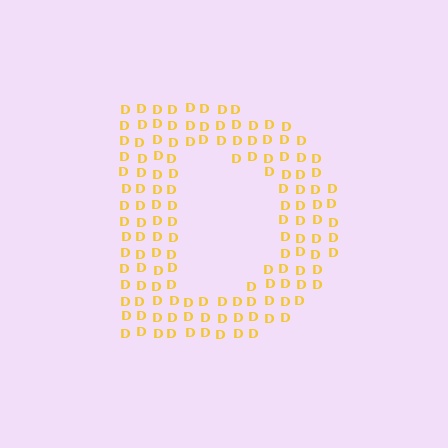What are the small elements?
The small elements are letter D's.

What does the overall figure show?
The overall figure shows the letter D.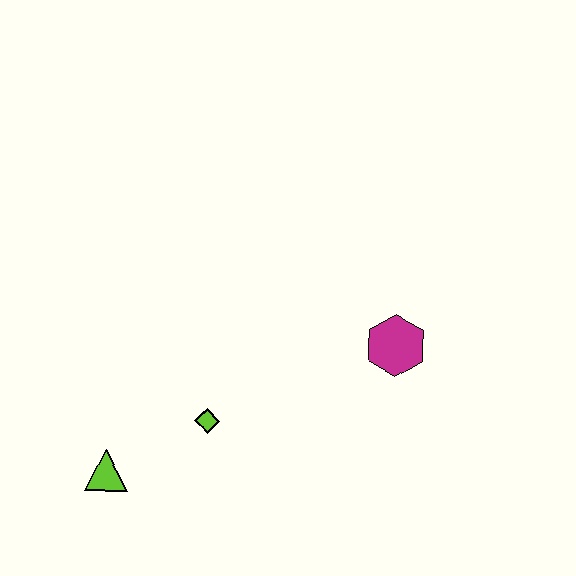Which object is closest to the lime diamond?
The lime triangle is closest to the lime diamond.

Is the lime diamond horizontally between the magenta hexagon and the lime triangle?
Yes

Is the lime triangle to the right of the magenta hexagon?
No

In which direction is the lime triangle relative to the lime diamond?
The lime triangle is to the left of the lime diamond.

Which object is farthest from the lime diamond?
The magenta hexagon is farthest from the lime diamond.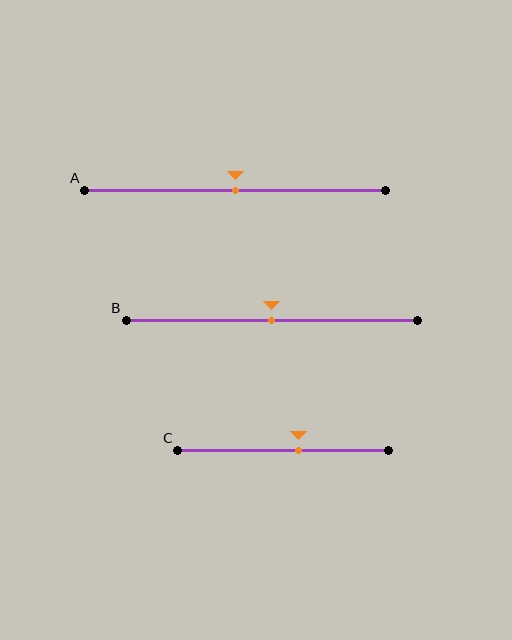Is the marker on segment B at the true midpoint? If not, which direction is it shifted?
Yes, the marker on segment B is at the true midpoint.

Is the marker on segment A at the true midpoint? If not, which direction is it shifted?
Yes, the marker on segment A is at the true midpoint.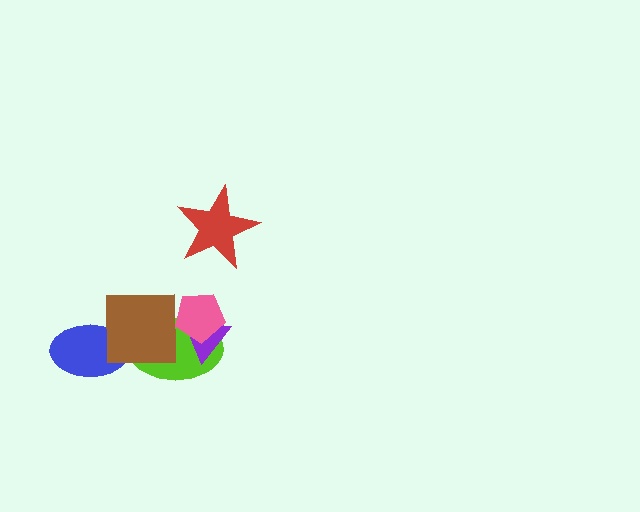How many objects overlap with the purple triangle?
3 objects overlap with the purple triangle.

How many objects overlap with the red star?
0 objects overlap with the red star.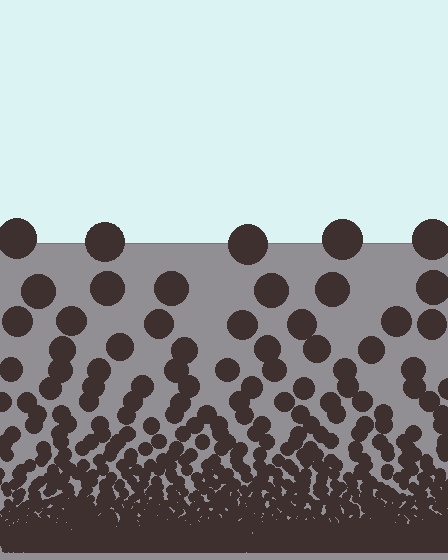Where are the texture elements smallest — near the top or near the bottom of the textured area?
Near the bottom.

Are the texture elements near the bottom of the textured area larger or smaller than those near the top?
Smaller. The gradient is inverted — elements near the bottom are smaller and denser.